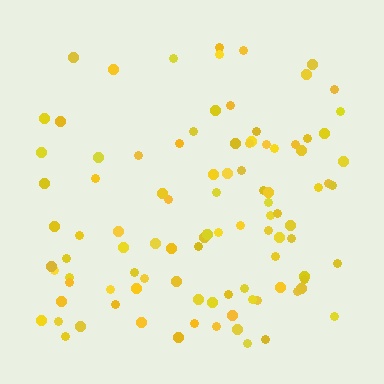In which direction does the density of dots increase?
From top to bottom, with the bottom side densest.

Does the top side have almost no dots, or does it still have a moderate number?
Still a moderate number, just noticeably fewer than the bottom.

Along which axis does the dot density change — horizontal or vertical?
Vertical.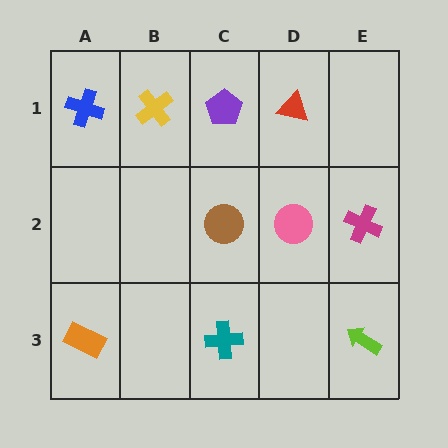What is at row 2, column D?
A pink circle.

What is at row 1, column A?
A blue cross.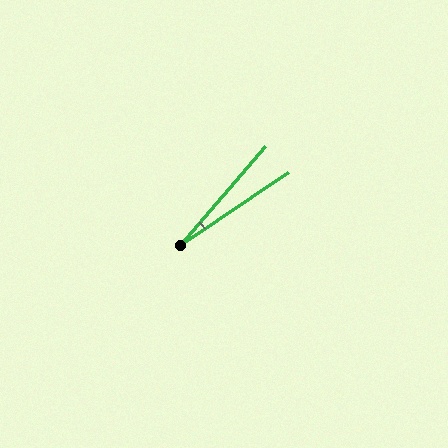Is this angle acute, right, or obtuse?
It is acute.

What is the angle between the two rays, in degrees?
Approximately 16 degrees.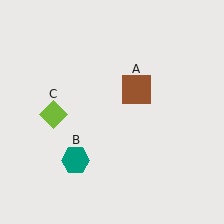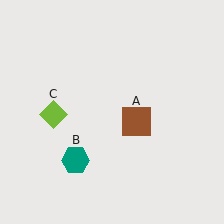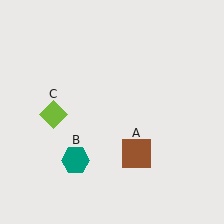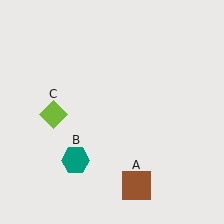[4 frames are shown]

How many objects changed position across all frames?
1 object changed position: brown square (object A).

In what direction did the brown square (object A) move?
The brown square (object A) moved down.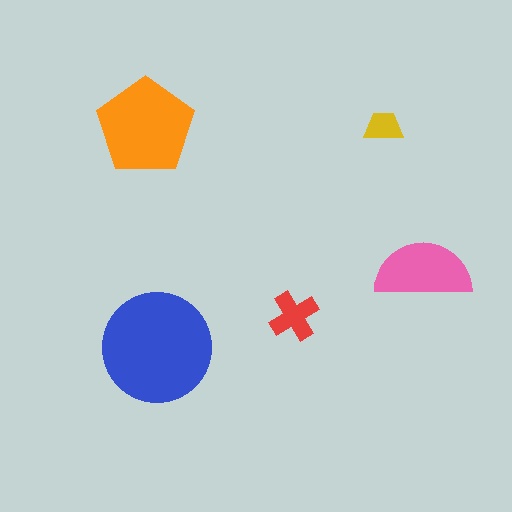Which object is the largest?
The blue circle.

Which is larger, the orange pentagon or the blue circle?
The blue circle.